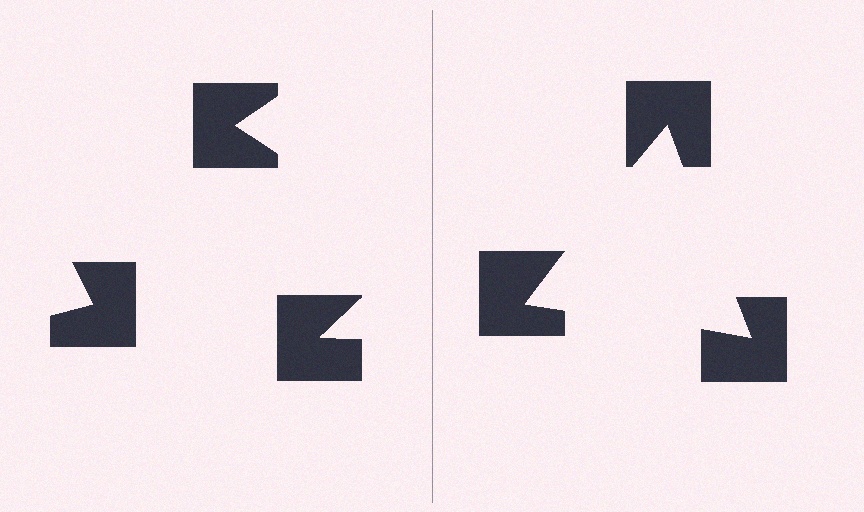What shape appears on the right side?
An illusory triangle.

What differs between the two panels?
The notched squares are positioned identically on both sides; only the wedge orientations differ. On the right they align to a triangle; on the left they are misaligned.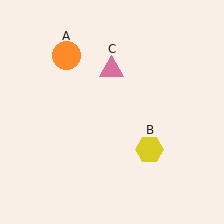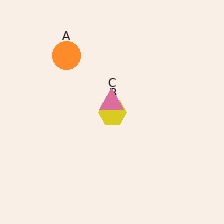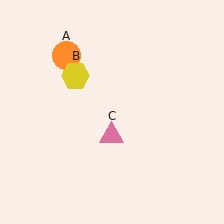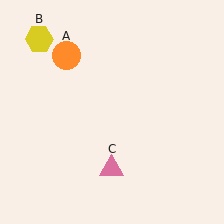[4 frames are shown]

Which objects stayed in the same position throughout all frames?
Orange circle (object A) remained stationary.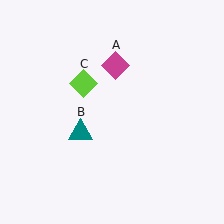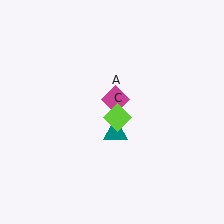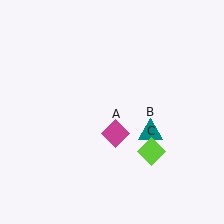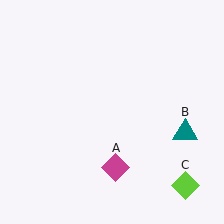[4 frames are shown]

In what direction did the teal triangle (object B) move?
The teal triangle (object B) moved right.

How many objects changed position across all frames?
3 objects changed position: magenta diamond (object A), teal triangle (object B), lime diamond (object C).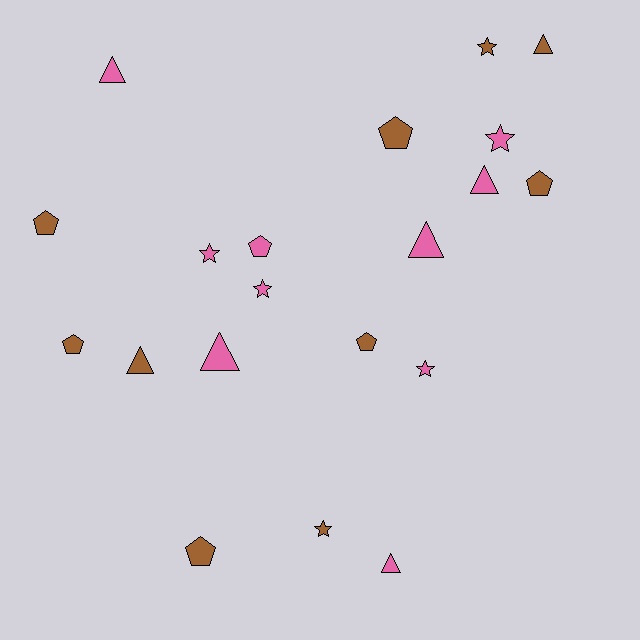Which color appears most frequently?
Pink, with 10 objects.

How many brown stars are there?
There are 2 brown stars.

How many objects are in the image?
There are 20 objects.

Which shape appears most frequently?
Pentagon, with 7 objects.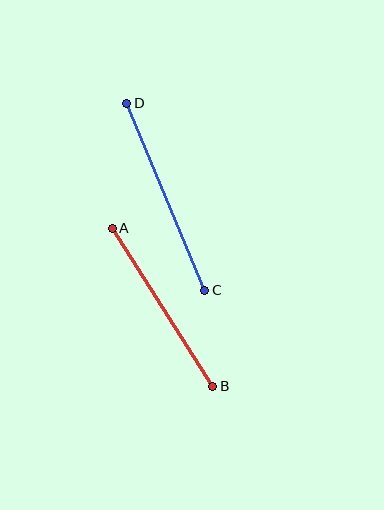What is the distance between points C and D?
The distance is approximately 203 pixels.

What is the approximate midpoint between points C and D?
The midpoint is at approximately (166, 197) pixels.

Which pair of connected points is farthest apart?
Points C and D are farthest apart.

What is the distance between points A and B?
The distance is approximately 187 pixels.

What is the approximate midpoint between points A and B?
The midpoint is at approximately (163, 307) pixels.